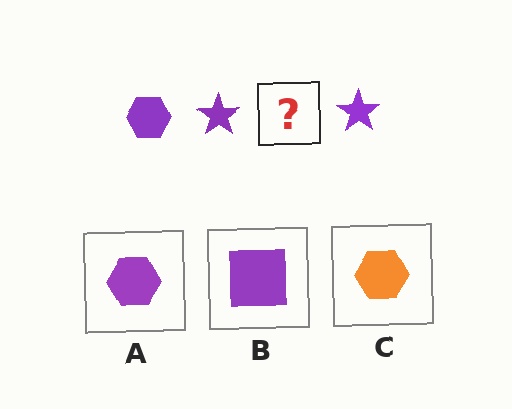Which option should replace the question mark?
Option A.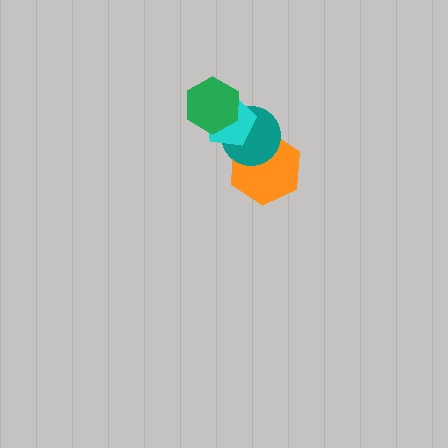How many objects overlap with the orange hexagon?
2 objects overlap with the orange hexagon.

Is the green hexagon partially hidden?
No, no other shape covers it.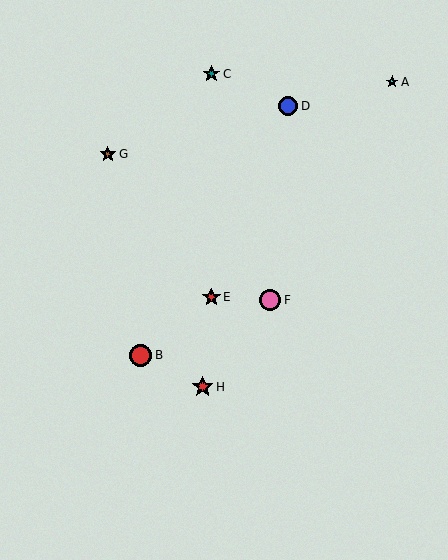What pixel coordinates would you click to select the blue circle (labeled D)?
Click at (288, 106) to select the blue circle D.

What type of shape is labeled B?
Shape B is a red circle.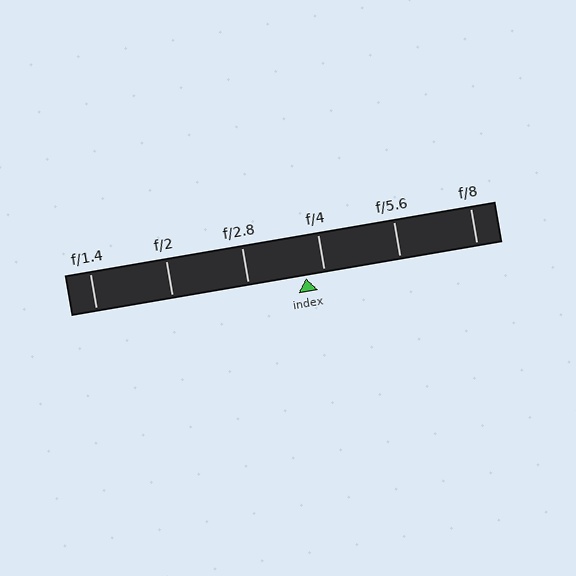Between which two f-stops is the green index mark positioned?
The index mark is between f/2.8 and f/4.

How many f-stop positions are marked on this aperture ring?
There are 6 f-stop positions marked.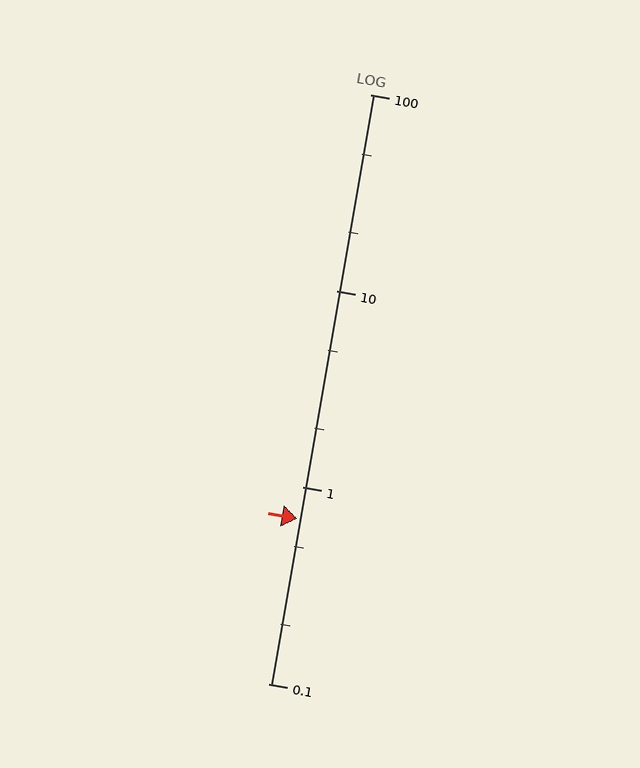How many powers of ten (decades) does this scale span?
The scale spans 3 decades, from 0.1 to 100.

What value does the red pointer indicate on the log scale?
The pointer indicates approximately 0.69.